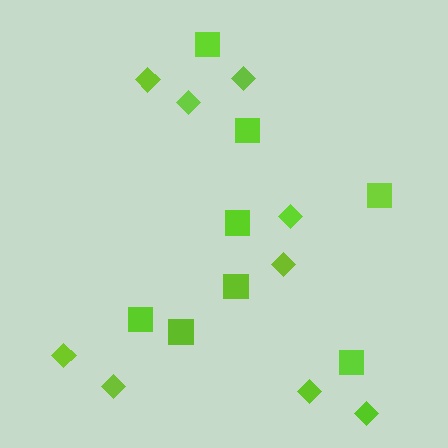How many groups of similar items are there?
There are 2 groups: one group of diamonds (9) and one group of squares (8).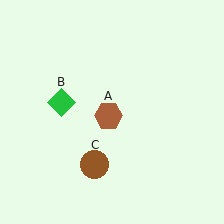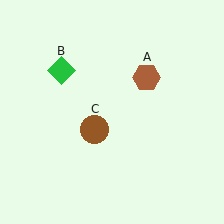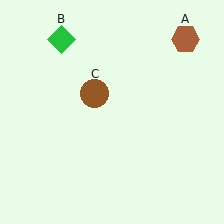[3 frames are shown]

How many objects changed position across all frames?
3 objects changed position: brown hexagon (object A), green diamond (object B), brown circle (object C).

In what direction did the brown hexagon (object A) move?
The brown hexagon (object A) moved up and to the right.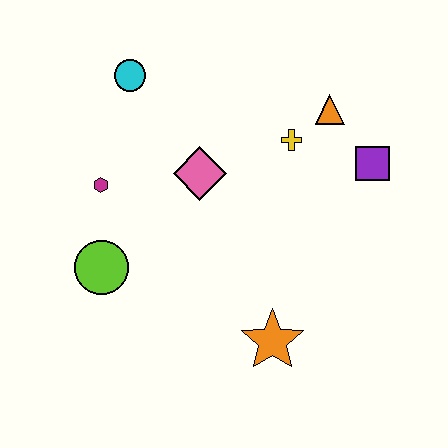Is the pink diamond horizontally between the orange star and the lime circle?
Yes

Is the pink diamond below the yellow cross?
Yes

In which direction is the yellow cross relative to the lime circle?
The yellow cross is to the right of the lime circle.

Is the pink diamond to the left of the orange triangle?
Yes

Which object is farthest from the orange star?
The cyan circle is farthest from the orange star.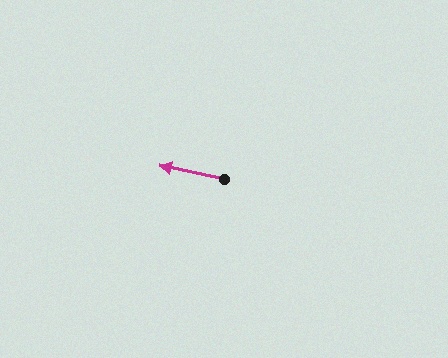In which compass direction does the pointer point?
West.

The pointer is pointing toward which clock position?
Roughly 9 o'clock.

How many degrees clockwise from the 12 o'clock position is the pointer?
Approximately 281 degrees.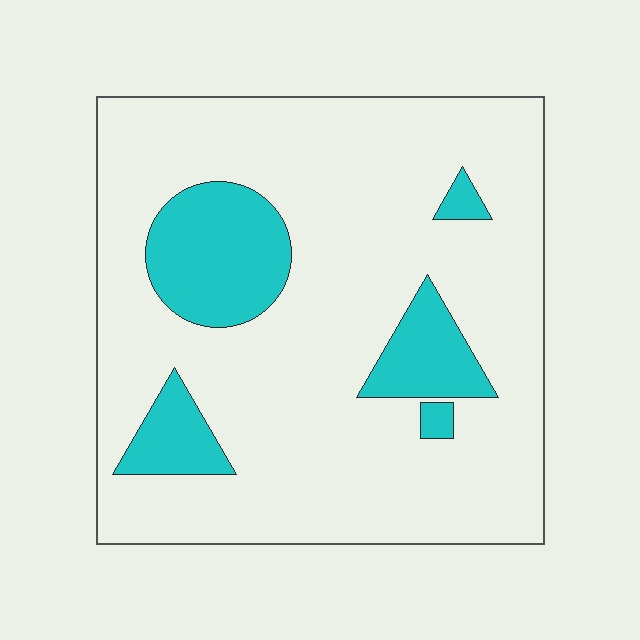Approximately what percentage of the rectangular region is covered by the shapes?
Approximately 20%.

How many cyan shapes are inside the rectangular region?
5.